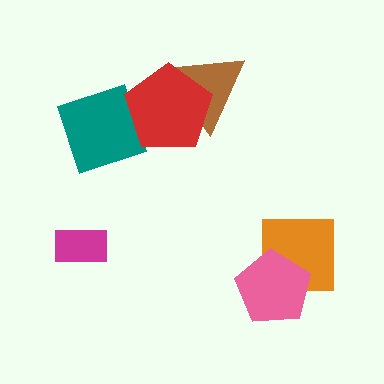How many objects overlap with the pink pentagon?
1 object overlaps with the pink pentagon.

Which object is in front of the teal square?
The red pentagon is in front of the teal square.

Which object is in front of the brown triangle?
The red pentagon is in front of the brown triangle.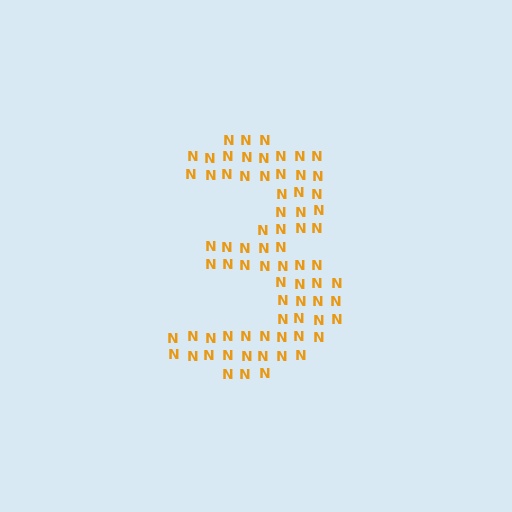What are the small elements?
The small elements are letter N's.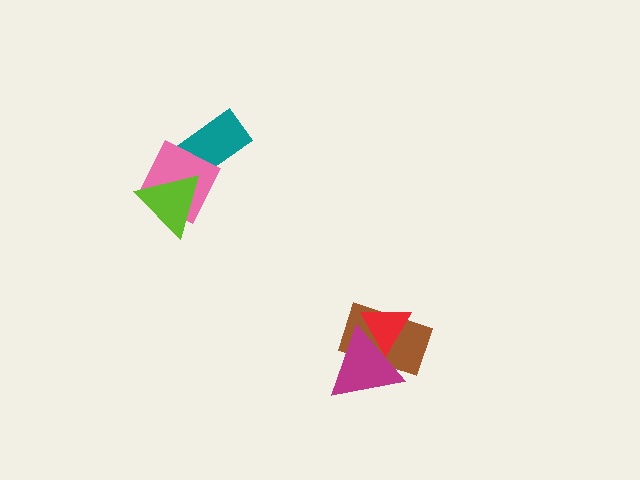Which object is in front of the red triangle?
The magenta triangle is in front of the red triangle.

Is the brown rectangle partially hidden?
Yes, it is partially covered by another shape.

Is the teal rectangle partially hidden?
Yes, it is partially covered by another shape.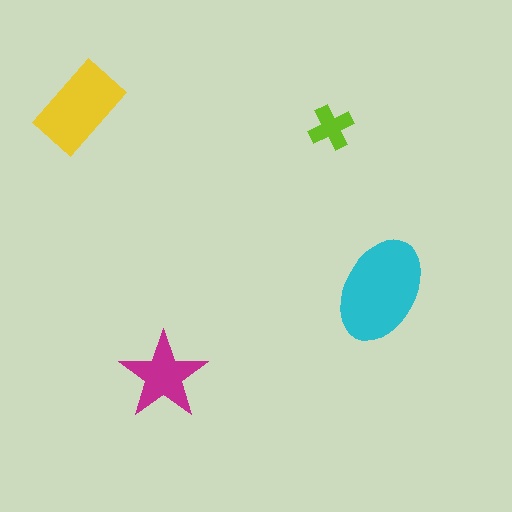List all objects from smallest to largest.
The lime cross, the magenta star, the yellow rectangle, the cyan ellipse.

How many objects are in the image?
There are 4 objects in the image.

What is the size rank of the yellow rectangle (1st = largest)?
2nd.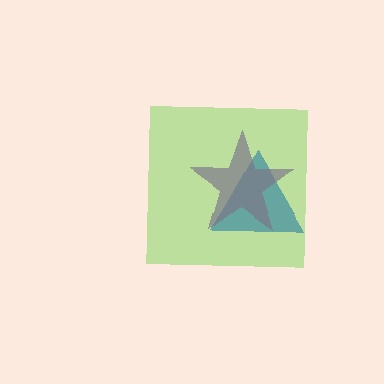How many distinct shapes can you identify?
There are 3 distinct shapes: a blue triangle, a purple star, a lime square.